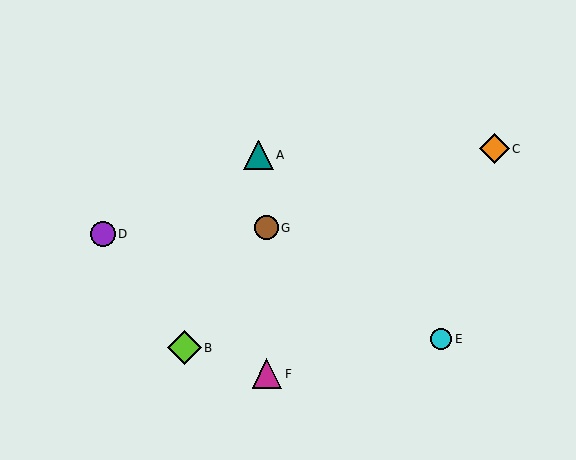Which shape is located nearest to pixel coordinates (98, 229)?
The purple circle (labeled D) at (103, 234) is nearest to that location.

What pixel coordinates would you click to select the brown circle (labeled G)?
Click at (267, 228) to select the brown circle G.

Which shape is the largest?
The lime diamond (labeled B) is the largest.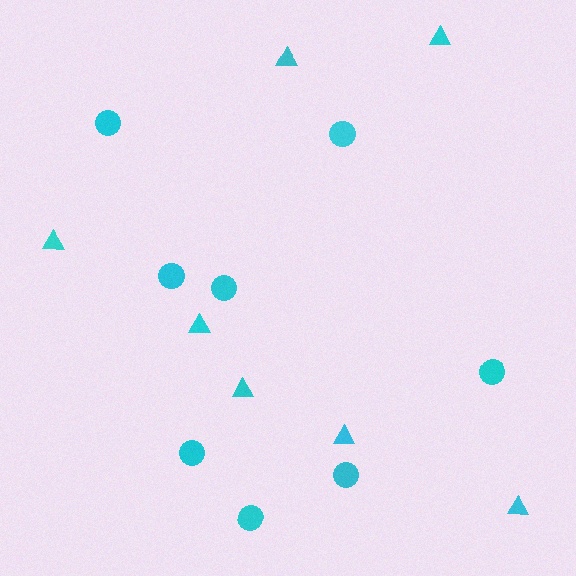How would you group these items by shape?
There are 2 groups: one group of triangles (7) and one group of circles (8).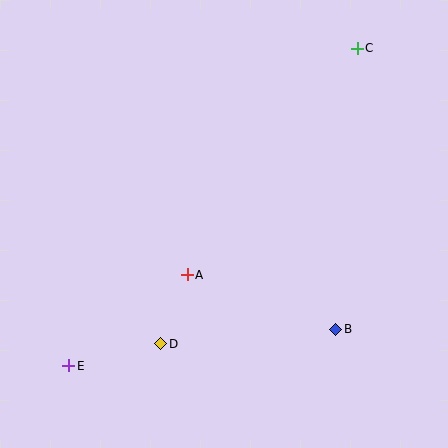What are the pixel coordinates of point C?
Point C is at (357, 48).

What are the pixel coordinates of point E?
Point E is at (69, 366).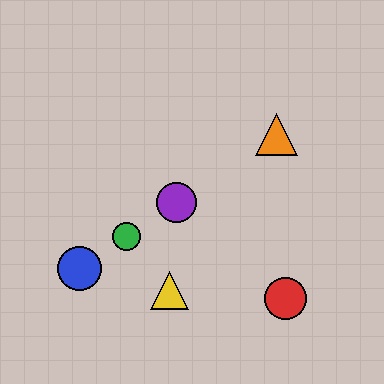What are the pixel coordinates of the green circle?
The green circle is at (126, 237).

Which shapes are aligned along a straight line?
The blue circle, the green circle, the purple circle, the orange triangle are aligned along a straight line.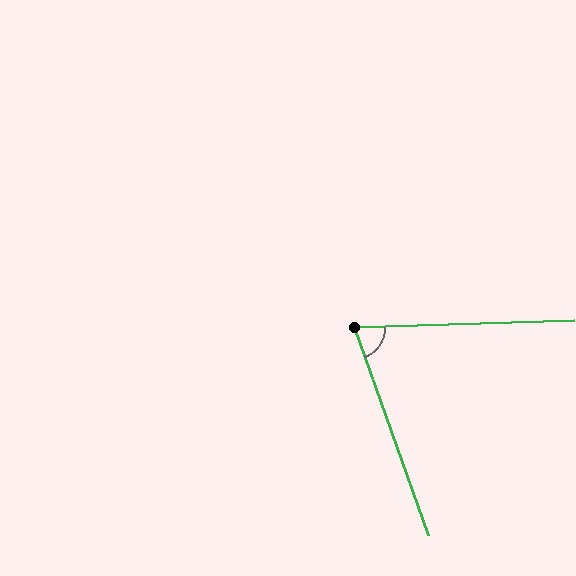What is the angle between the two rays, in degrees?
Approximately 72 degrees.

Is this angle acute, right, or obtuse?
It is acute.